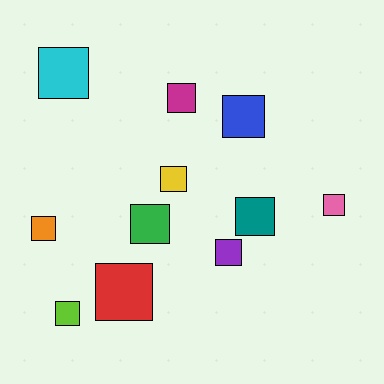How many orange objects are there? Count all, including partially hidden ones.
There is 1 orange object.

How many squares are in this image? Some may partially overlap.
There are 11 squares.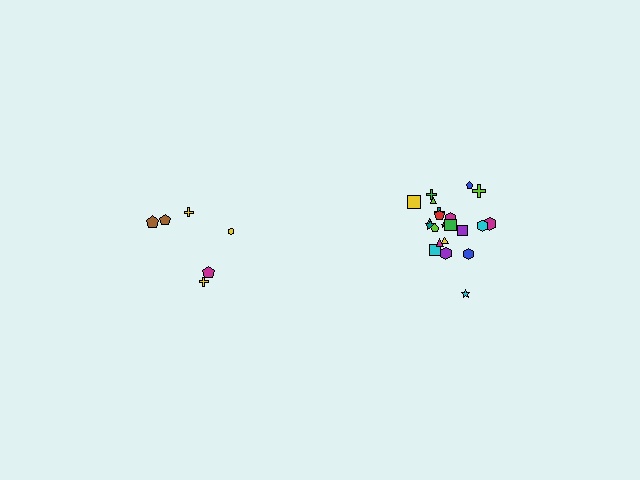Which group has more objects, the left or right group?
The right group.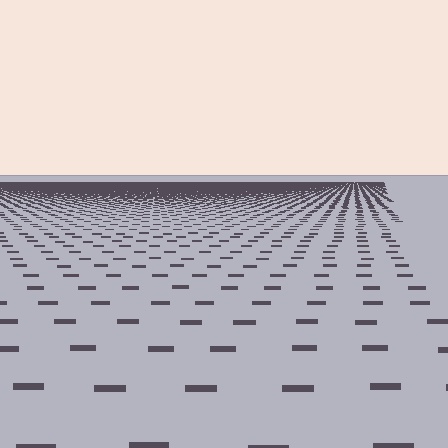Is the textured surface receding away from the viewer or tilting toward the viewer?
The surface is receding away from the viewer. Texture elements get smaller and denser toward the top.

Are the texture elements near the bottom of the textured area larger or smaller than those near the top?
Larger. Near the bottom, elements are closer to the viewer and appear at a bigger on-screen size.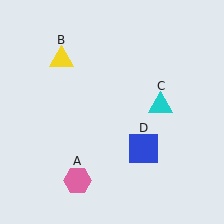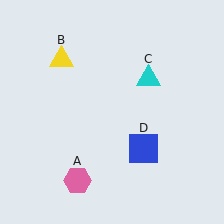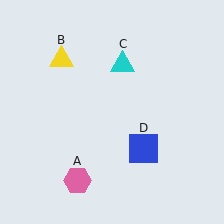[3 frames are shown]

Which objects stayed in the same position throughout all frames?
Pink hexagon (object A) and yellow triangle (object B) and blue square (object D) remained stationary.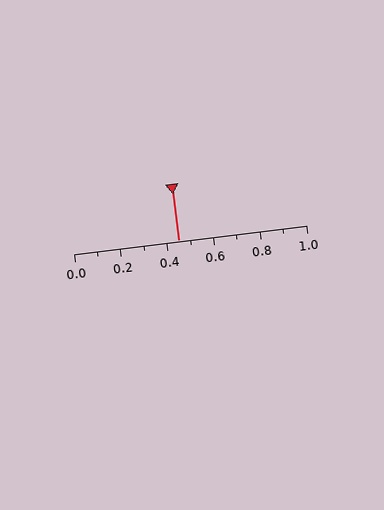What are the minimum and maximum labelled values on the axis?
The axis runs from 0.0 to 1.0.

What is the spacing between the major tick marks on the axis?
The major ticks are spaced 0.2 apart.